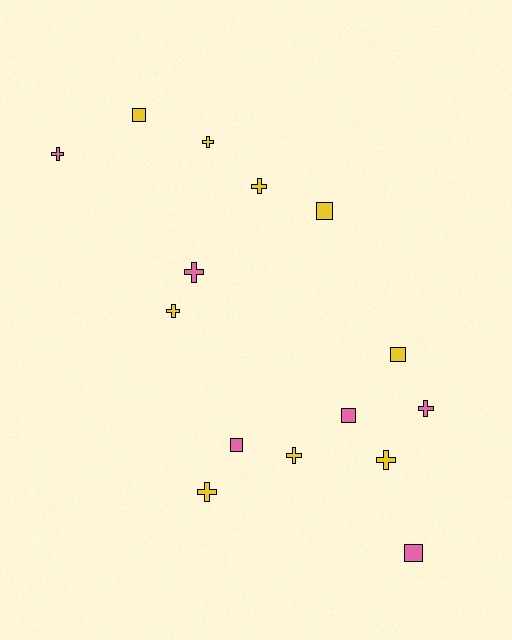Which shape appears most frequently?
Cross, with 9 objects.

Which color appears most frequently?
Yellow, with 9 objects.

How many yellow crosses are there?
There are 6 yellow crosses.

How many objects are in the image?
There are 15 objects.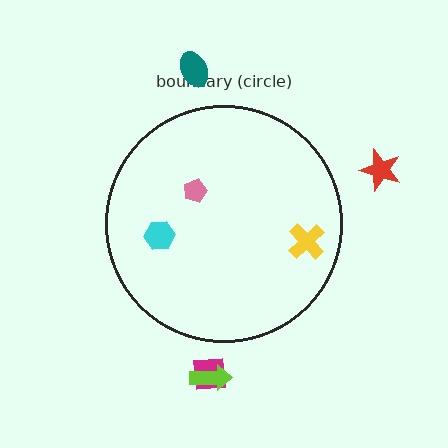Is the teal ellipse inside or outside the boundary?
Outside.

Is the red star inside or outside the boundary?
Outside.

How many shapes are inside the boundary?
3 inside, 4 outside.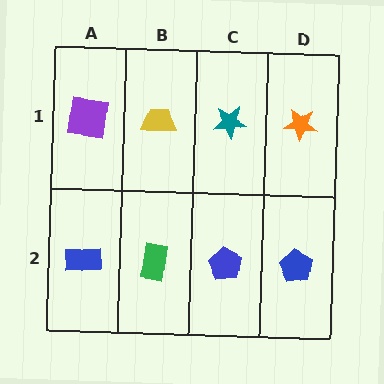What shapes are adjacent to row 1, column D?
A blue pentagon (row 2, column D), a teal star (row 1, column C).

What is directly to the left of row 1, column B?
A purple square.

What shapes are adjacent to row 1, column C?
A blue pentagon (row 2, column C), a yellow trapezoid (row 1, column B), an orange star (row 1, column D).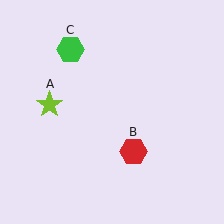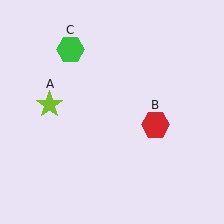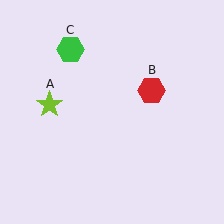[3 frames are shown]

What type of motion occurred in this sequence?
The red hexagon (object B) rotated counterclockwise around the center of the scene.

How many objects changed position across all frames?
1 object changed position: red hexagon (object B).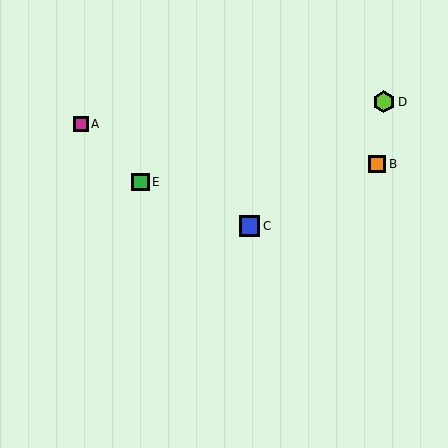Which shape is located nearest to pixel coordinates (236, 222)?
The blue square (labeled C) at (249, 226) is nearest to that location.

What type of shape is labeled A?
Shape A is a magenta square.